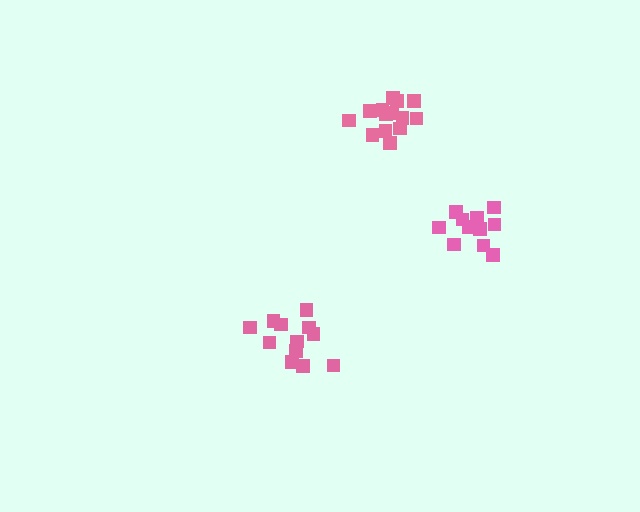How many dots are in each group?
Group 1: 11 dots, Group 2: 12 dots, Group 3: 14 dots (37 total).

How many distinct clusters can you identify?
There are 3 distinct clusters.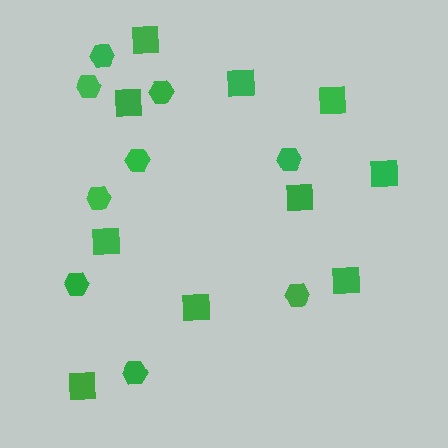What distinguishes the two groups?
There are 2 groups: one group of hexagons (9) and one group of squares (10).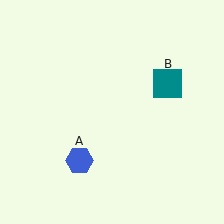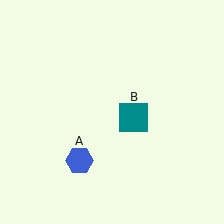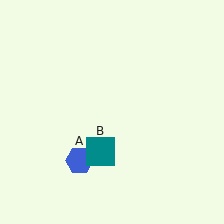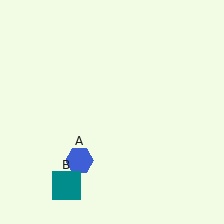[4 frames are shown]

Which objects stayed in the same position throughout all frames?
Blue hexagon (object A) remained stationary.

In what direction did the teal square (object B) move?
The teal square (object B) moved down and to the left.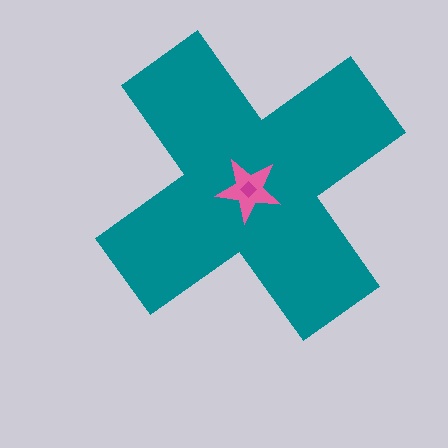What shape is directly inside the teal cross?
The pink star.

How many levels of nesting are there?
3.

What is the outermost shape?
The teal cross.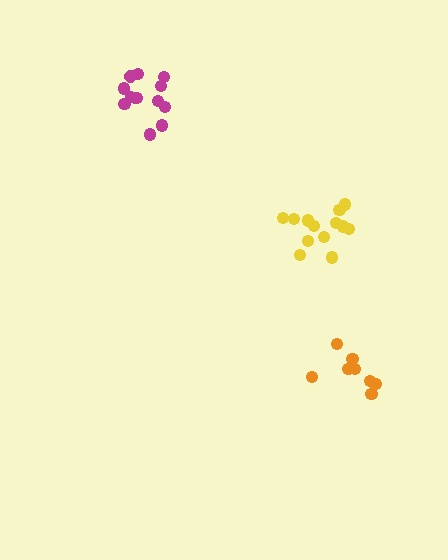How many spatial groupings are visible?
There are 3 spatial groupings.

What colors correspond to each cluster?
The clusters are colored: yellow, magenta, orange.